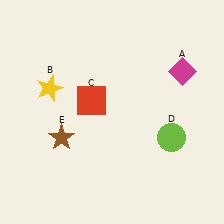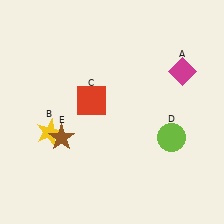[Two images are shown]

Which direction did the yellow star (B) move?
The yellow star (B) moved down.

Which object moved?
The yellow star (B) moved down.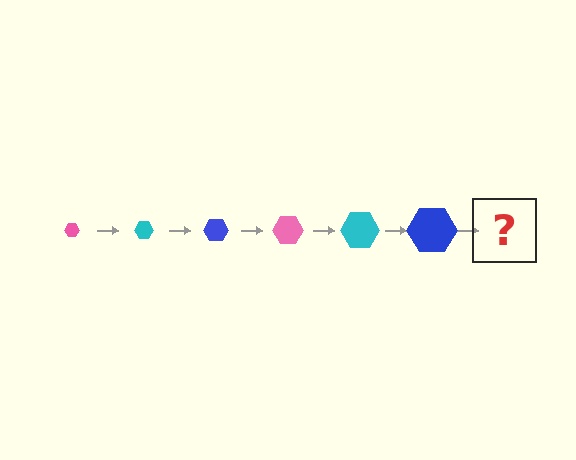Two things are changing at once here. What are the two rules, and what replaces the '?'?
The two rules are that the hexagon grows larger each step and the color cycles through pink, cyan, and blue. The '?' should be a pink hexagon, larger than the previous one.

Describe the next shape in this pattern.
It should be a pink hexagon, larger than the previous one.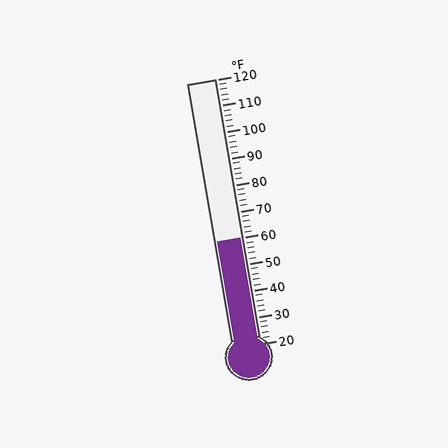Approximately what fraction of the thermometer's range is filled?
The thermometer is filled to approximately 40% of its range.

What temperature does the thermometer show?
The thermometer shows approximately 60°F.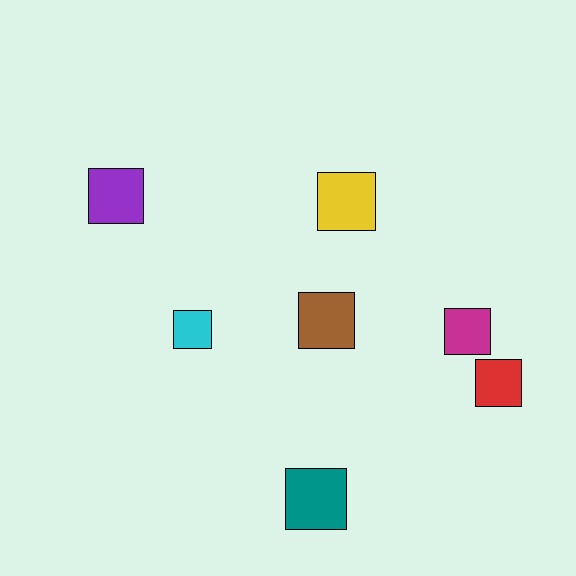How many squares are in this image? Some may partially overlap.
There are 7 squares.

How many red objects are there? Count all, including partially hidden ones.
There is 1 red object.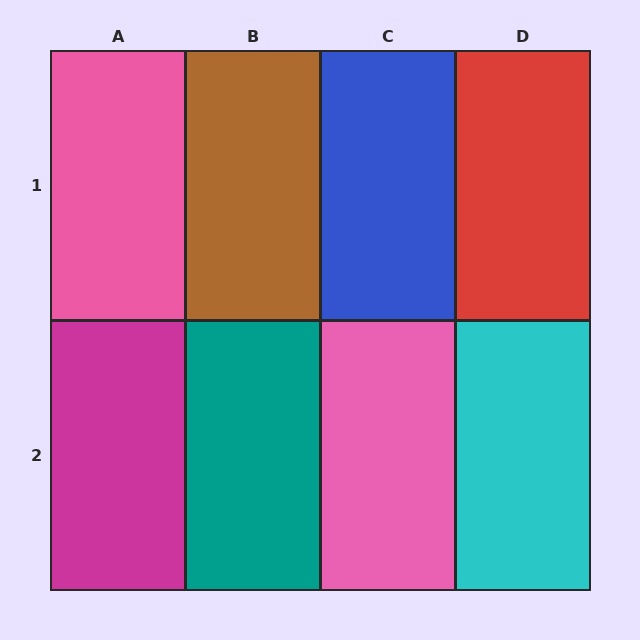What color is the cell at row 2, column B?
Teal.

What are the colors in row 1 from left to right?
Pink, brown, blue, red.